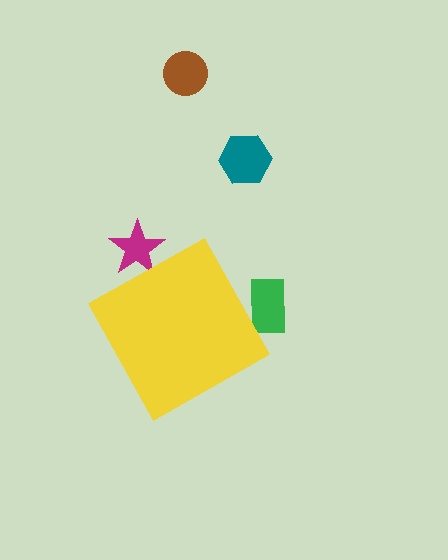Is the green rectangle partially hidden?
Yes, the green rectangle is partially hidden behind the yellow diamond.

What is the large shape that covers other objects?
A yellow diamond.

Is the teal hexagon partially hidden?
No, the teal hexagon is fully visible.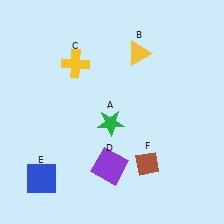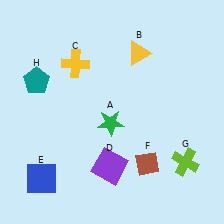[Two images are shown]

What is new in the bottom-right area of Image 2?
A lime cross (G) was added in the bottom-right area of Image 2.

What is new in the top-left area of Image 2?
A teal pentagon (H) was added in the top-left area of Image 2.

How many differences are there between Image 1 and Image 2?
There are 2 differences between the two images.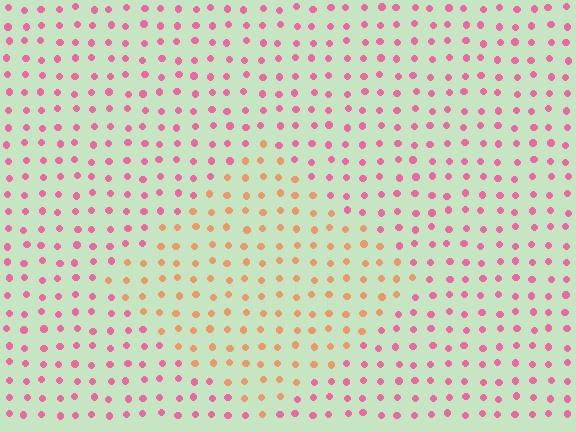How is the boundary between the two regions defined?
The boundary is defined purely by a slight shift in hue (about 49 degrees). Spacing, size, and orientation are identical on both sides.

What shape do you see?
I see a diamond.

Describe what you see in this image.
The image is filled with small pink elements in a uniform arrangement. A diamond-shaped region is visible where the elements are tinted to a slightly different hue, forming a subtle color boundary.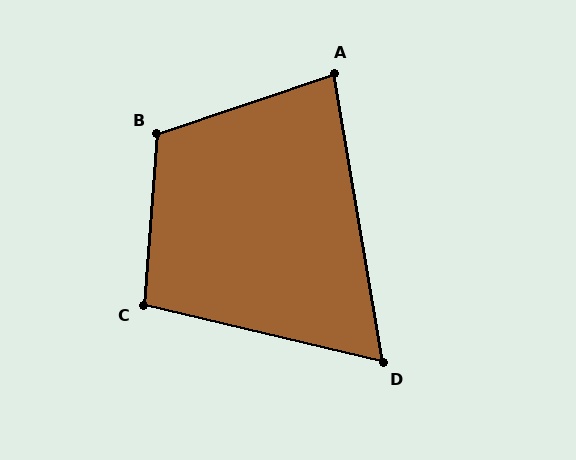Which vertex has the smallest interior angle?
D, at approximately 67 degrees.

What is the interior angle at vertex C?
Approximately 99 degrees (obtuse).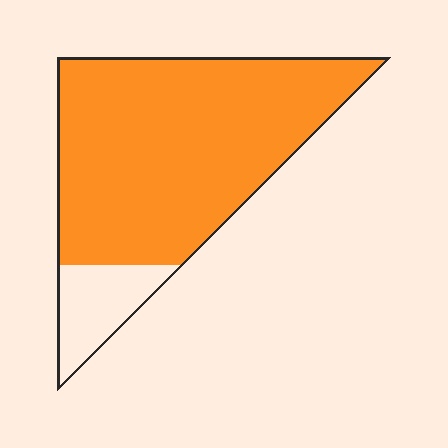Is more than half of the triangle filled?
Yes.